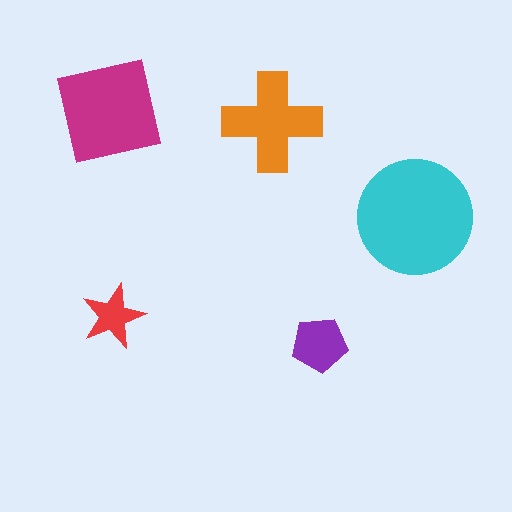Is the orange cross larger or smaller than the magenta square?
Smaller.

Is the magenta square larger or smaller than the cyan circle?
Smaller.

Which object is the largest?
The cyan circle.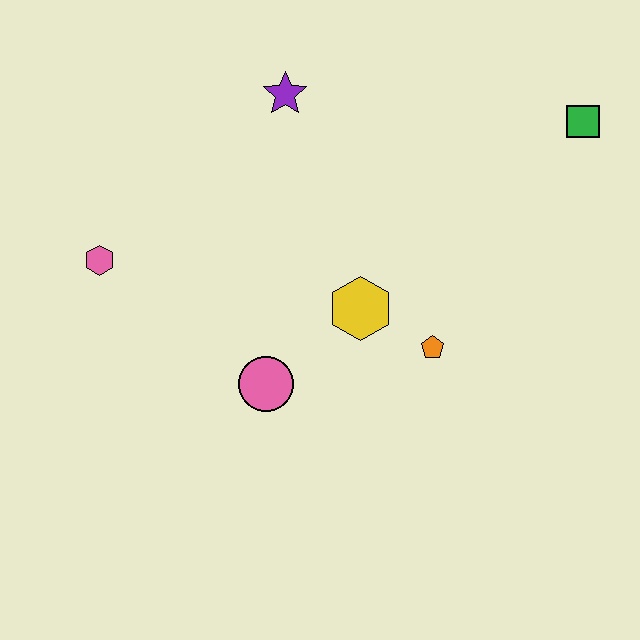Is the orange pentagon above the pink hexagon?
No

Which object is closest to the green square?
The orange pentagon is closest to the green square.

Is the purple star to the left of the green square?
Yes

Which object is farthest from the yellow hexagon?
The green square is farthest from the yellow hexagon.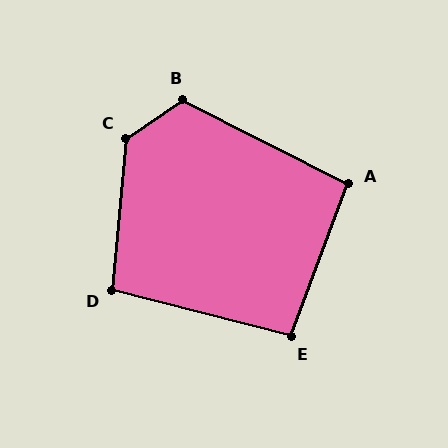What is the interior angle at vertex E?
Approximately 96 degrees (obtuse).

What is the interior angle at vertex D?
Approximately 99 degrees (obtuse).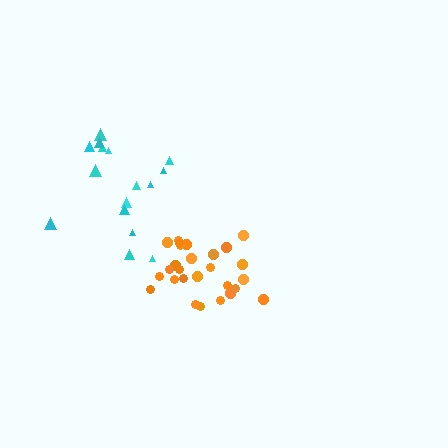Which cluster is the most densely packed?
Orange.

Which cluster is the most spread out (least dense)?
Cyan.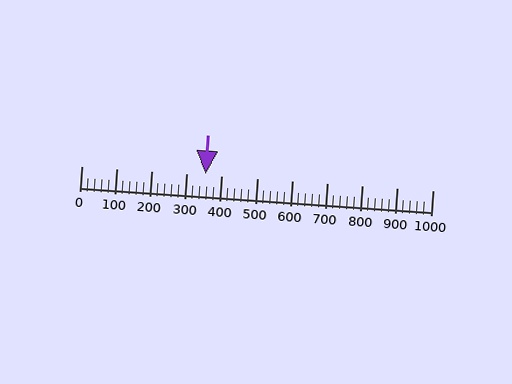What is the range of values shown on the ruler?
The ruler shows values from 0 to 1000.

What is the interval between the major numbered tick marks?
The major tick marks are spaced 100 units apart.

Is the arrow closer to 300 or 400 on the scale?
The arrow is closer to 400.